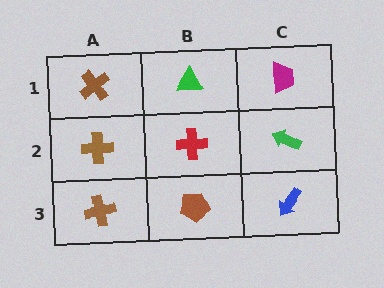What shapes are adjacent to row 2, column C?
A magenta trapezoid (row 1, column C), a blue arrow (row 3, column C), a red cross (row 2, column B).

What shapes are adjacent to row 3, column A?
A brown cross (row 2, column A), a brown pentagon (row 3, column B).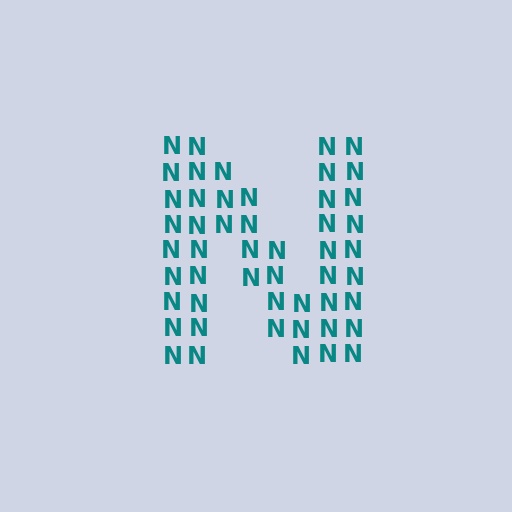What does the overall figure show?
The overall figure shows the letter N.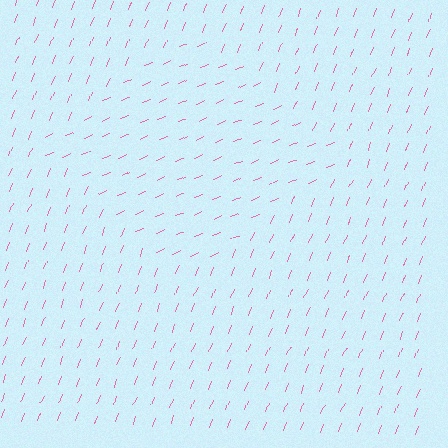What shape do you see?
I see a diamond.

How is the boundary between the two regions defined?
The boundary is defined purely by a change in line orientation (approximately 45 degrees difference). All lines are the same color and thickness.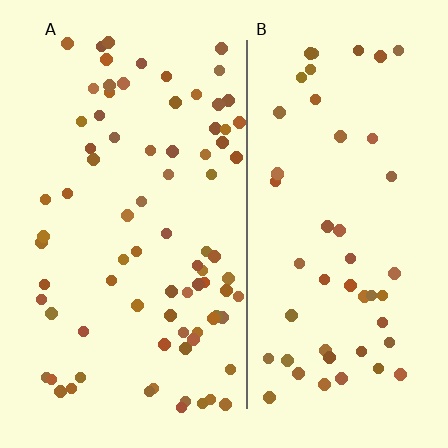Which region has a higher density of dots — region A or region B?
A (the left).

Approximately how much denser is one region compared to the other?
Approximately 1.6× — region A over region B.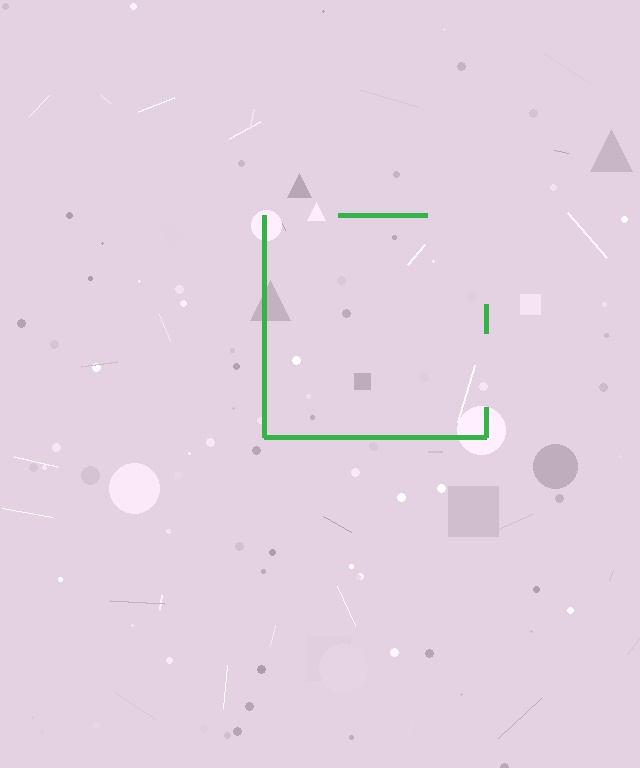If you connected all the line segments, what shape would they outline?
They would outline a square.